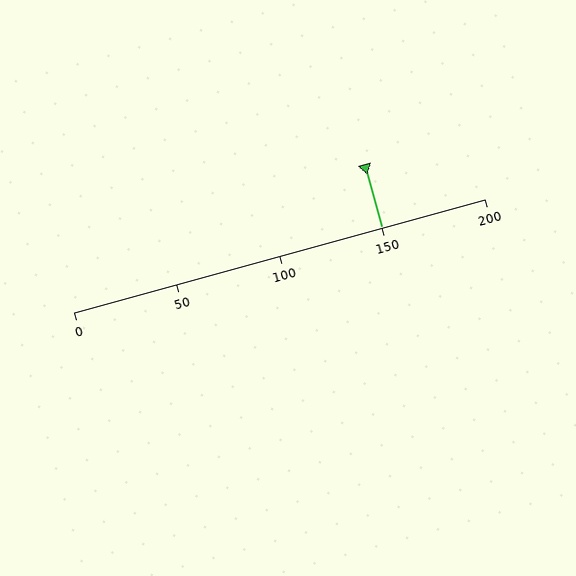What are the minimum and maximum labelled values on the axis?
The axis runs from 0 to 200.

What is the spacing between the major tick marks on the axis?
The major ticks are spaced 50 apart.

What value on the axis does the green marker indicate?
The marker indicates approximately 150.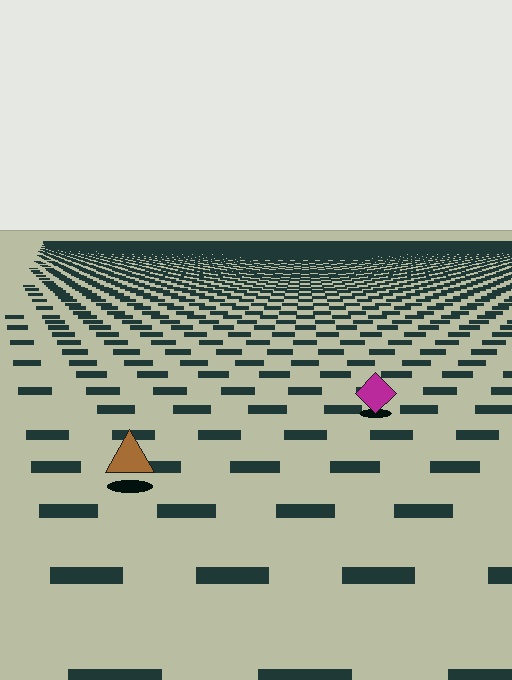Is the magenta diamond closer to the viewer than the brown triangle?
No. The brown triangle is closer — you can tell from the texture gradient: the ground texture is coarser near it.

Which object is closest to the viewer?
The brown triangle is closest. The texture marks near it are larger and more spread out.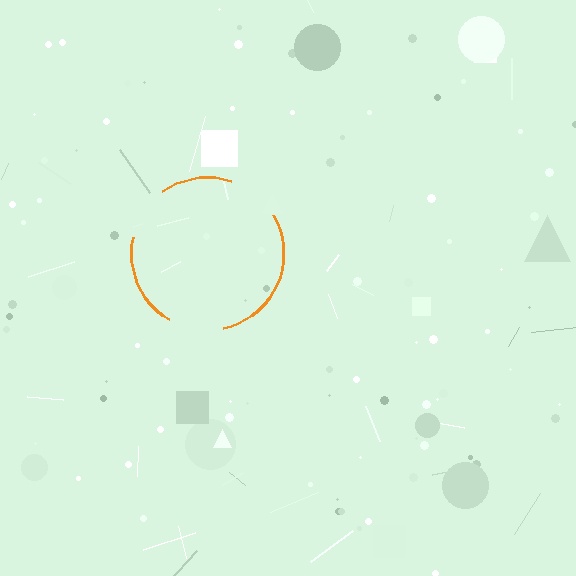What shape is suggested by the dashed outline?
The dashed outline suggests a circle.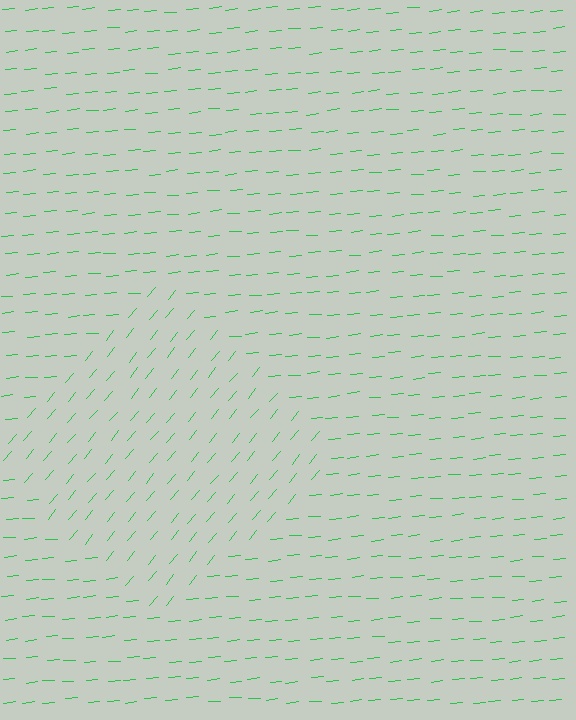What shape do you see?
I see a diamond.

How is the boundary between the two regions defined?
The boundary is defined purely by a change in line orientation (approximately 45 degrees difference). All lines are the same color and thickness.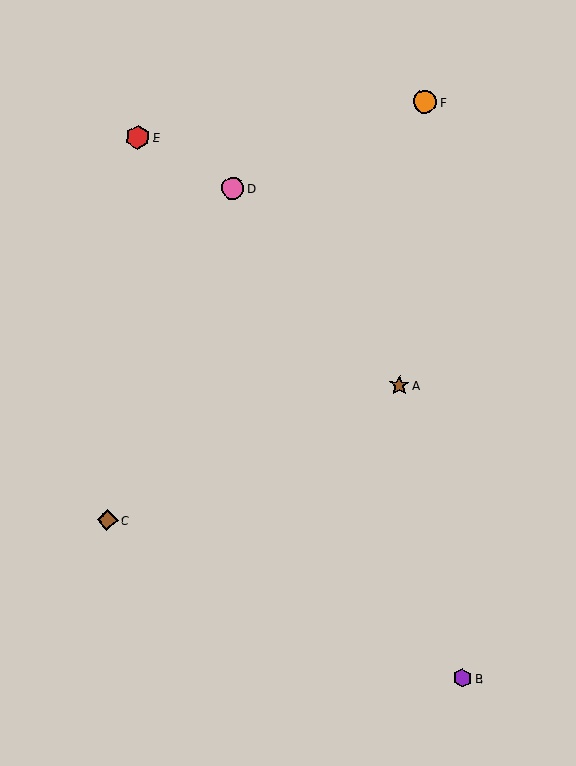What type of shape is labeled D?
Shape D is a pink circle.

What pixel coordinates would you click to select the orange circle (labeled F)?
Click at (425, 102) to select the orange circle F.